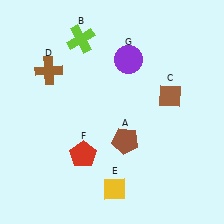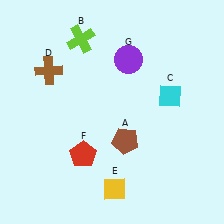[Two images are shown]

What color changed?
The diamond (C) changed from brown in Image 1 to cyan in Image 2.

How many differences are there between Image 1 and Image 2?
There is 1 difference between the two images.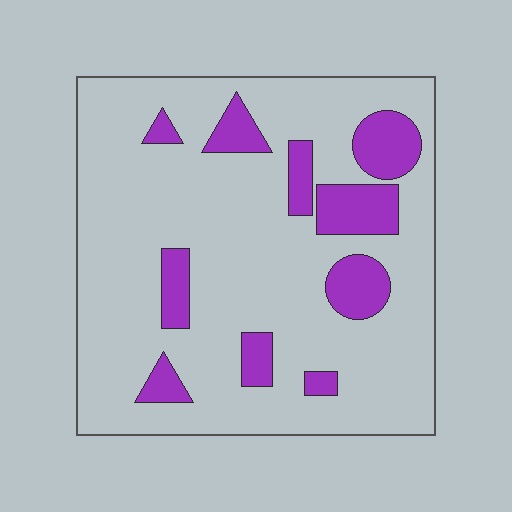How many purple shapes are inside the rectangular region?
10.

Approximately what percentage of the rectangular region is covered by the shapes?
Approximately 20%.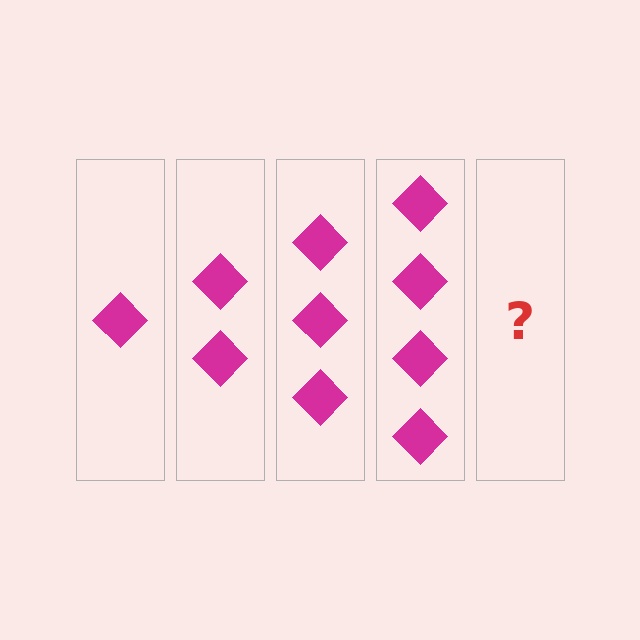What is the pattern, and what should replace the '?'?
The pattern is that each step adds one more diamond. The '?' should be 5 diamonds.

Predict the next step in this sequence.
The next step is 5 diamonds.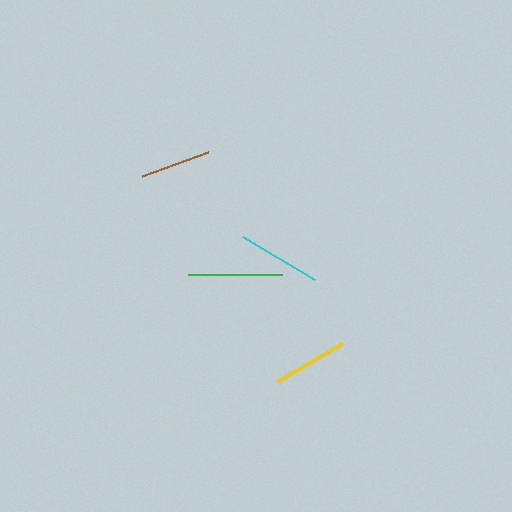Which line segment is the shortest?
The brown line is the shortest at approximately 70 pixels.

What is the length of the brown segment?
The brown segment is approximately 70 pixels long.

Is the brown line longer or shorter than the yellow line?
The yellow line is longer than the brown line.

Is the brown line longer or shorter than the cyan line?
The cyan line is longer than the brown line.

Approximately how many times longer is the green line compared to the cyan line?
The green line is approximately 1.1 times the length of the cyan line.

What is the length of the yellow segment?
The yellow segment is approximately 75 pixels long.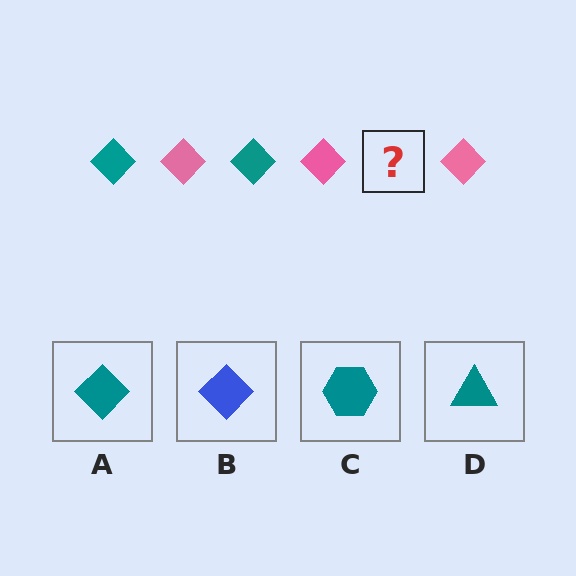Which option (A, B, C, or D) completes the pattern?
A.